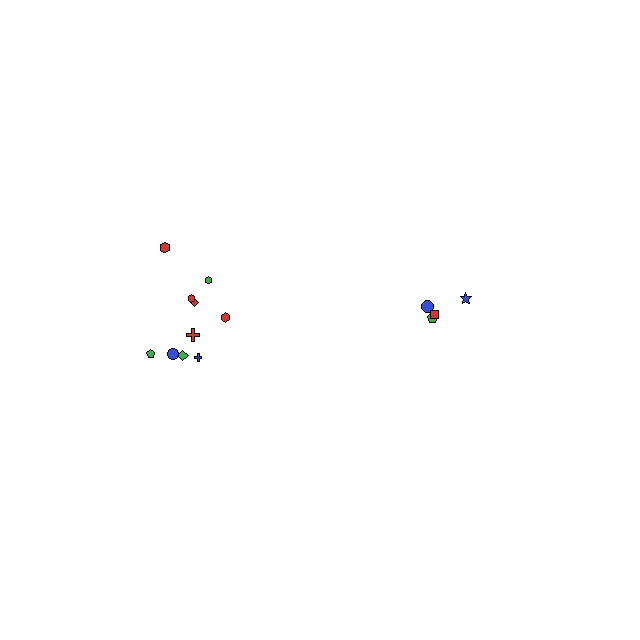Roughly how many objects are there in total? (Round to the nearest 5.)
Roughly 15 objects in total.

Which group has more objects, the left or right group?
The left group.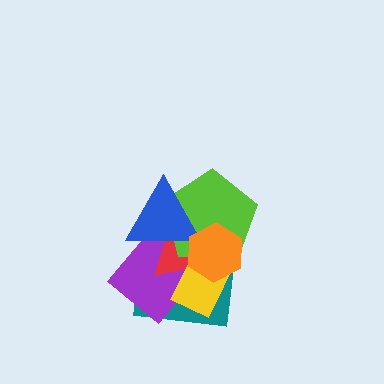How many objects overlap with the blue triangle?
5 objects overlap with the blue triangle.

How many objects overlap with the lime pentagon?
6 objects overlap with the lime pentagon.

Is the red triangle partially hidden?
Yes, it is partially covered by another shape.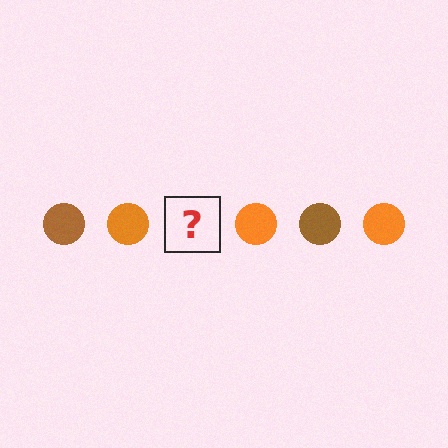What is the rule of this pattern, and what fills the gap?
The rule is that the pattern cycles through brown, orange circles. The gap should be filled with a brown circle.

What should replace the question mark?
The question mark should be replaced with a brown circle.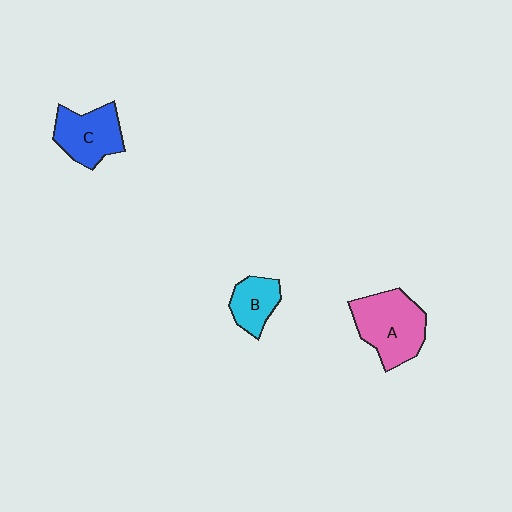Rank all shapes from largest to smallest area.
From largest to smallest: A (pink), C (blue), B (cyan).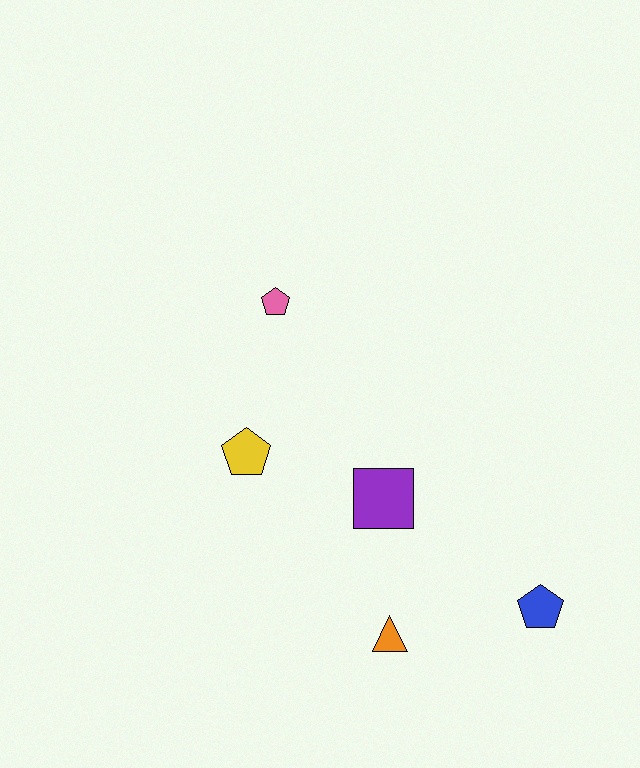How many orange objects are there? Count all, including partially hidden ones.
There is 1 orange object.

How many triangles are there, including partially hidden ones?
There is 1 triangle.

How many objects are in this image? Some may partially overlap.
There are 5 objects.